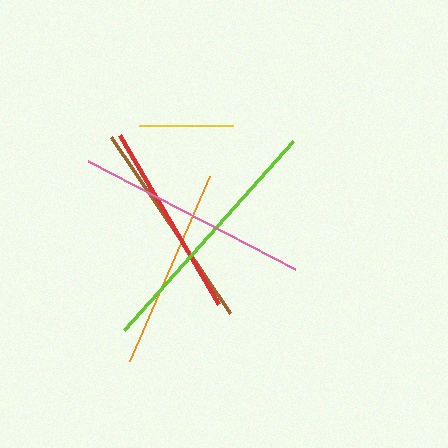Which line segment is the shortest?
The yellow line is the shortest at approximately 95 pixels.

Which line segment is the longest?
The lime line is the longest at approximately 253 pixels.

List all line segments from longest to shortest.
From longest to shortest: lime, pink, brown, orange, red, yellow.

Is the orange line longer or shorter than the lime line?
The lime line is longer than the orange line.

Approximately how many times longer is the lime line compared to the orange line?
The lime line is approximately 1.3 times the length of the orange line.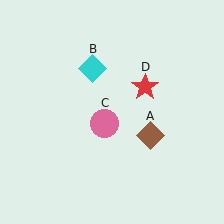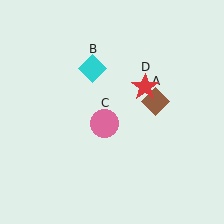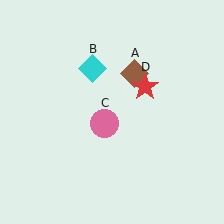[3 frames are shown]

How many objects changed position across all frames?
1 object changed position: brown diamond (object A).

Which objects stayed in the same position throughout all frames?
Cyan diamond (object B) and pink circle (object C) and red star (object D) remained stationary.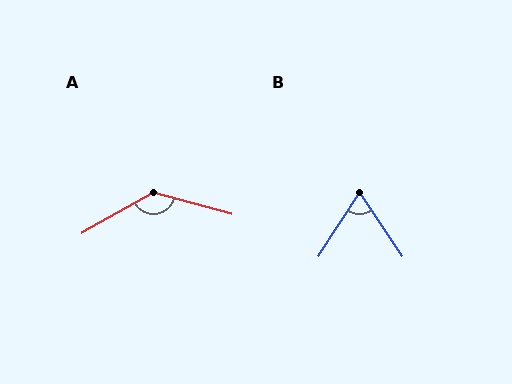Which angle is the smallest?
B, at approximately 66 degrees.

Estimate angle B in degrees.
Approximately 66 degrees.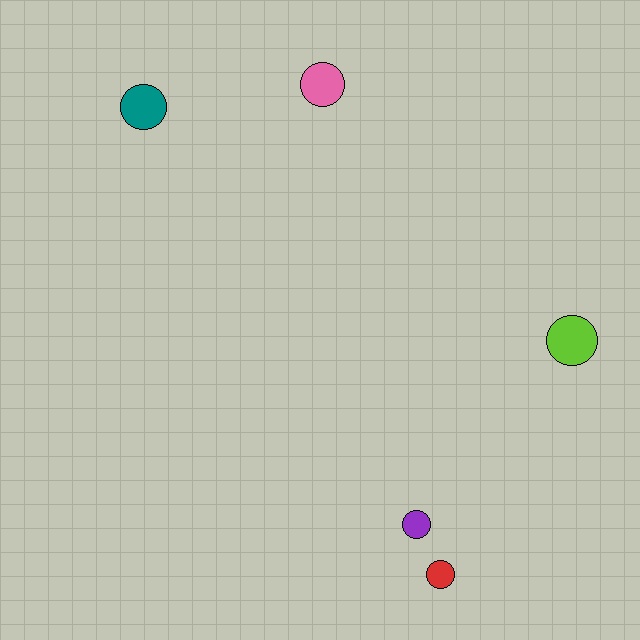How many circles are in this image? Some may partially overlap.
There are 5 circles.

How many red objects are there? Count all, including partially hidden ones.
There is 1 red object.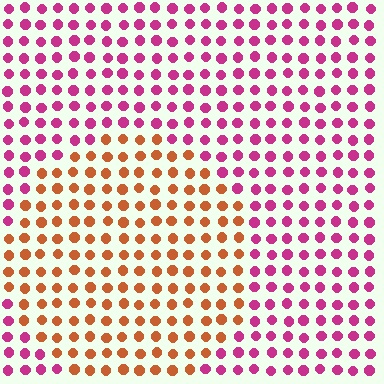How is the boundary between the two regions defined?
The boundary is defined purely by a slight shift in hue (about 55 degrees). Spacing, size, and orientation are identical on both sides.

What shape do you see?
I see a circle.